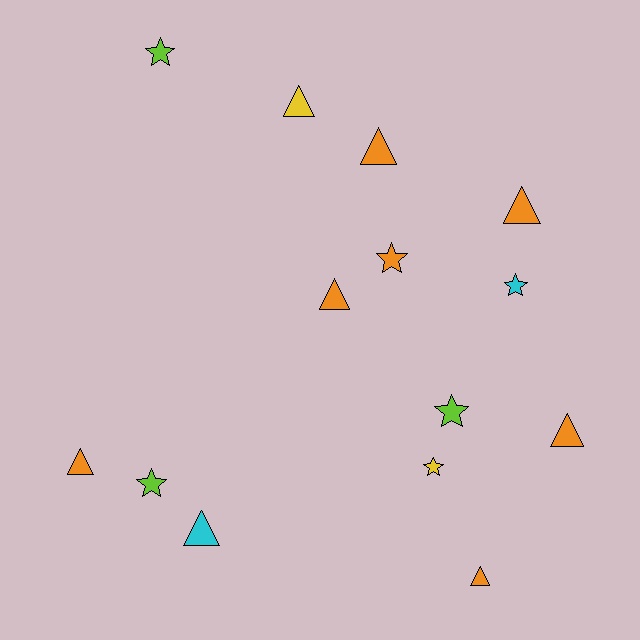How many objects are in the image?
There are 14 objects.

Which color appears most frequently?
Orange, with 7 objects.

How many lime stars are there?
There are 3 lime stars.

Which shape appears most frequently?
Triangle, with 8 objects.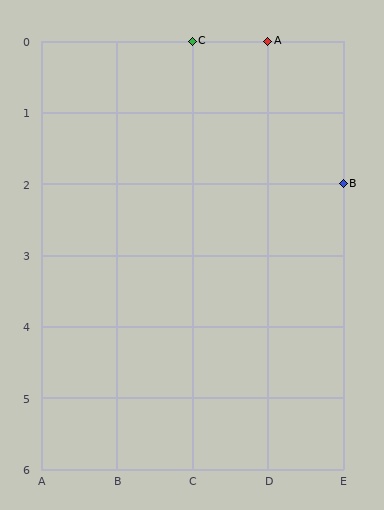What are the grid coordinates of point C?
Point C is at grid coordinates (C, 0).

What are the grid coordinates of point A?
Point A is at grid coordinates (D, 0).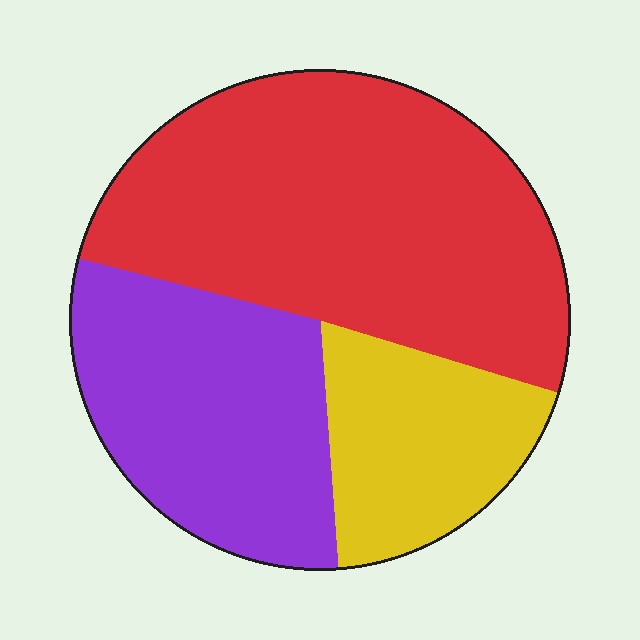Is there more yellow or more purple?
Purple.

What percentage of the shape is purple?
Purple covers around 30% of the shape.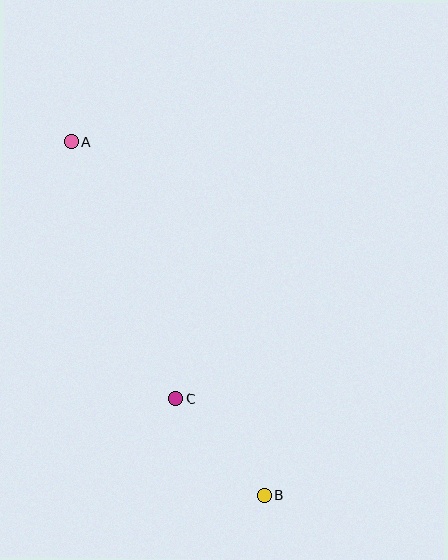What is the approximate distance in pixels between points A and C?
The distance between A and C is approximately 278 pixels.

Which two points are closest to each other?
Points B and C are closest to each other.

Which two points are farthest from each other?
Points A and B are farthest from each other.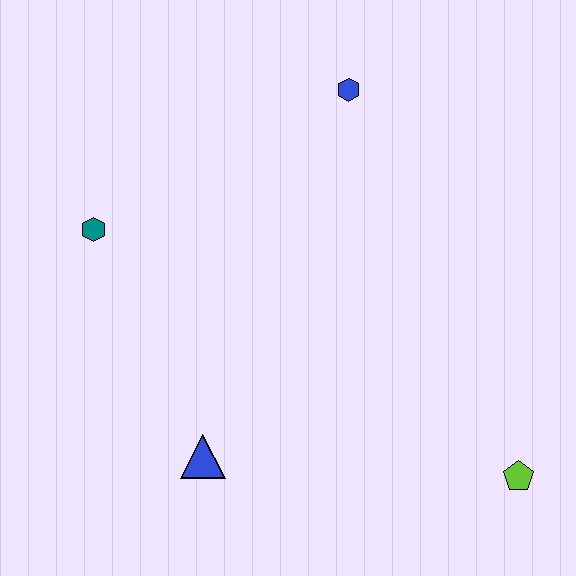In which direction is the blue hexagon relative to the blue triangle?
The blue hexagon is above the blue triangle.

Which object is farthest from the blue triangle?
The blue hexagon is farthest from the blue triangle.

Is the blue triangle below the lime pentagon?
No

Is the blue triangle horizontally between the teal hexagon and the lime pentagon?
Yes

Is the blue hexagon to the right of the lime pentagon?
No